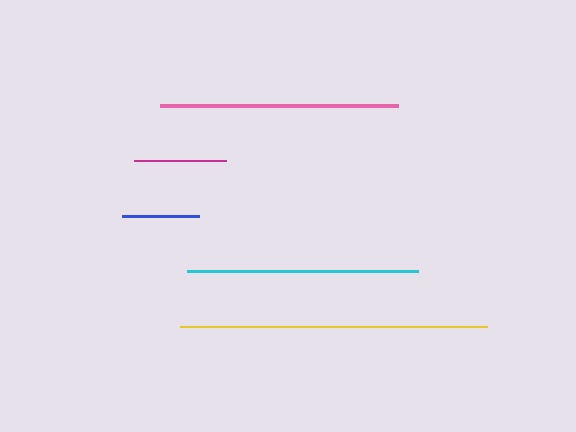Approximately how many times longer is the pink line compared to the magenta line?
The pink line is approximately 2.6 times the length of the magenta line.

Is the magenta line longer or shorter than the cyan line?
The cyan line is longer than the magenta line.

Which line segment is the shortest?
The blue line is the shortest at approximately 77 pixels.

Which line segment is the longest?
The yellow line is the longest at approximately 307 pixels.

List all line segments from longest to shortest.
From longest to shortest: yellow, pink, cyan, magenta, blue.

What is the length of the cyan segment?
The cyan segment is approximately 231 pixels long.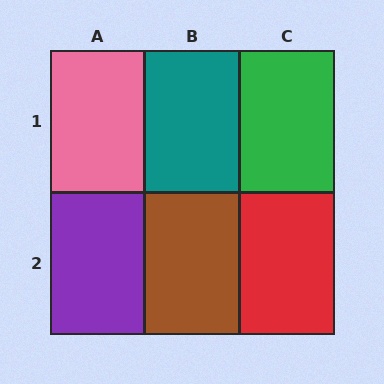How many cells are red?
1 cell is red.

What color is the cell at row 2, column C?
Red.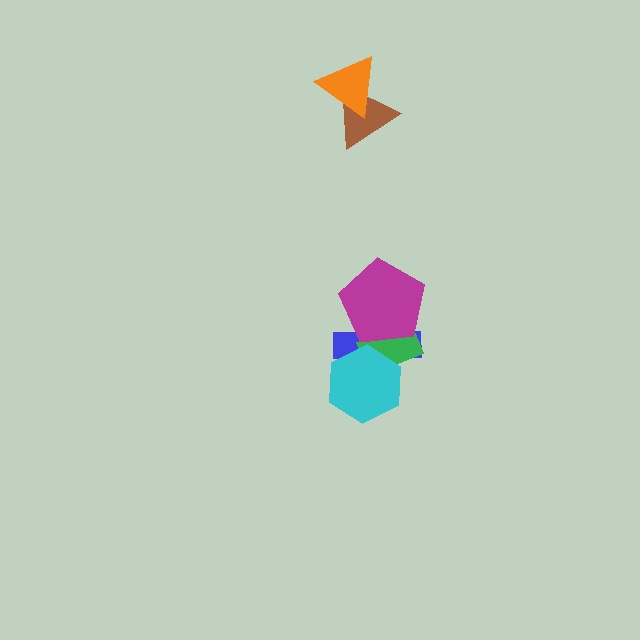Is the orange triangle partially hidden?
No, no other shape covers it.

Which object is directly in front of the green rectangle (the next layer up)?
The cyan hexagon is directly in front of the green rectangle.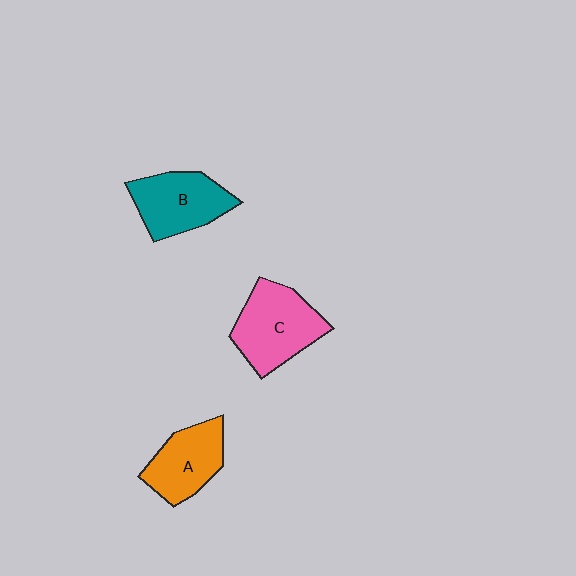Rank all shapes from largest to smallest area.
From largest to smallest: C (pink), B (teal), A (orange).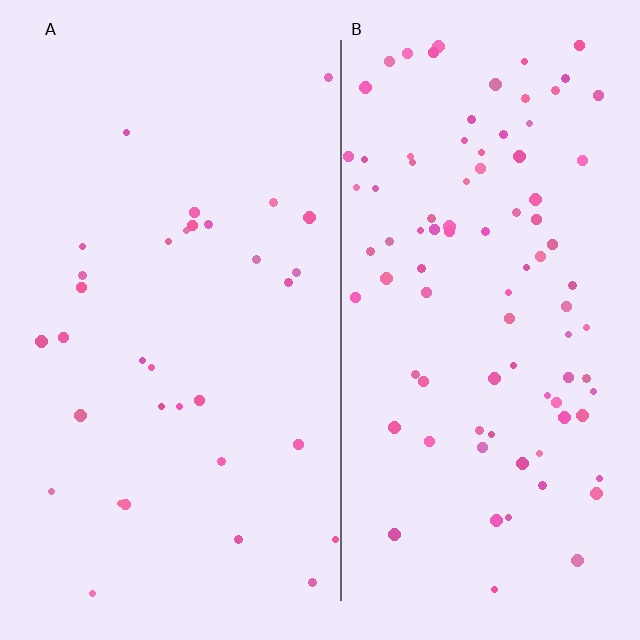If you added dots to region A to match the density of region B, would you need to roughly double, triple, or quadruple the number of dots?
Approximately triple.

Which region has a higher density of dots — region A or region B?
B (the right).